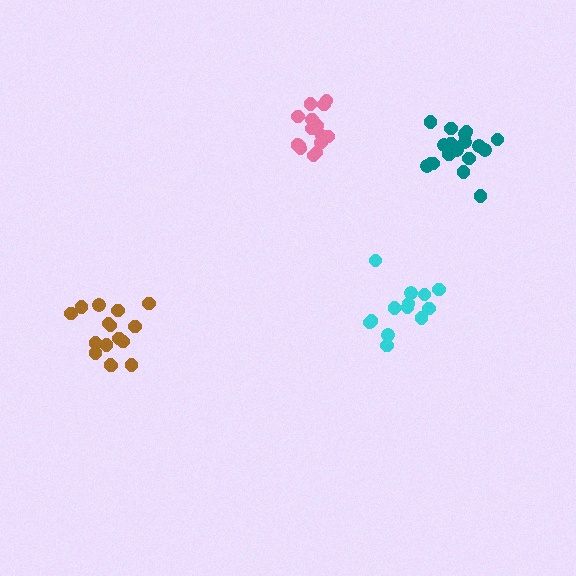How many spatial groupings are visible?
There are 4 spatial groupings.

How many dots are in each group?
Group 1: 13 dots, Group 2: 18 dots, Group 3: 15 dots, Group 4: 16 dots (62 total).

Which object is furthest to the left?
The brown cluster is leftmost.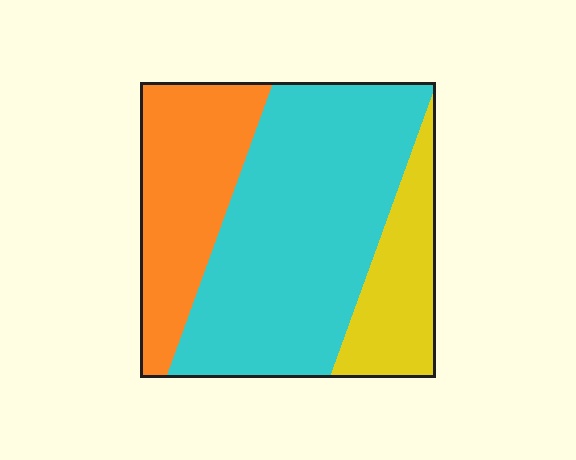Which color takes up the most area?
Cyan, at roughly 55%.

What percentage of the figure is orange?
Orange covers about 25% of the figure.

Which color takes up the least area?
Yellow, at roughly 20%.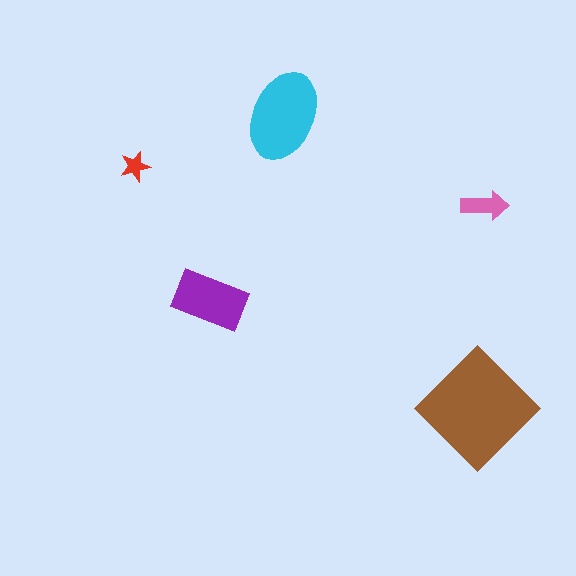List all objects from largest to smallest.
The brown diamond, the cyan ellipse, the purple rectangle, the pink arrow, the red star.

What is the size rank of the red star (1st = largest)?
5th.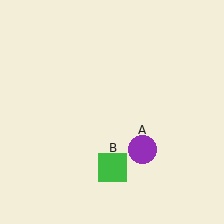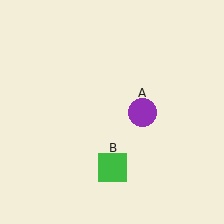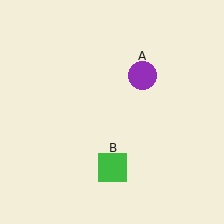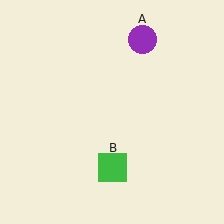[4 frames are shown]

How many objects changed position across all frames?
1 object changed position: purple circle (object A).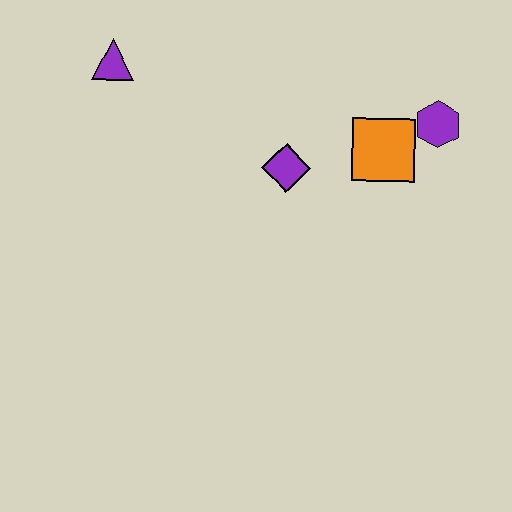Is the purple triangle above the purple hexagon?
Yes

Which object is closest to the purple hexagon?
The orange square is closest to the purple hexagon.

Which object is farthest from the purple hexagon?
The purple triangle is farthest from the purple hexagon.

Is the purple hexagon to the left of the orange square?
No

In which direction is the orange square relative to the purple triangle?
The orange square is to the right of the purple triangle.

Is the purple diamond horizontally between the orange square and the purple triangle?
Yes